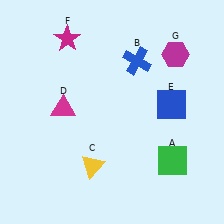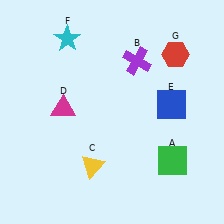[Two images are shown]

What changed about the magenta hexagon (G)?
In Image 1, G is magenta. In Image 2, it changed to red.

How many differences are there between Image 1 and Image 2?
There are 3 differences between the two images.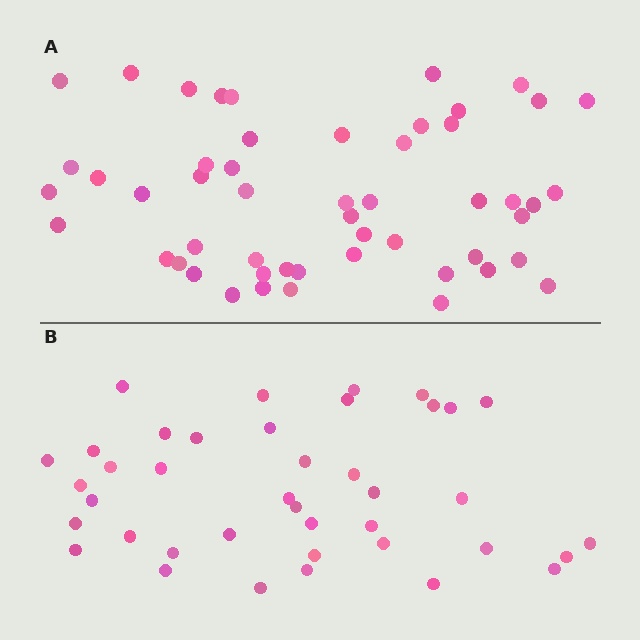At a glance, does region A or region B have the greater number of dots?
Region A (the top region) has more dots.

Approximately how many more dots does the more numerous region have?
Region A has roughly 12 or so more dots than region B.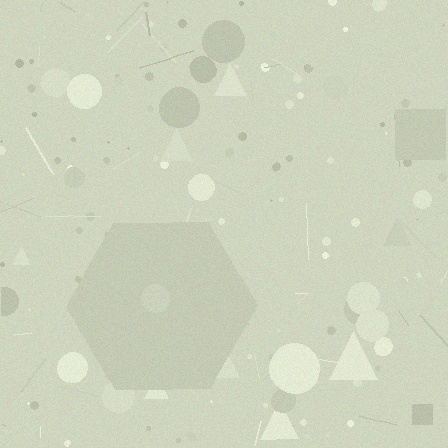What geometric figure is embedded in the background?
A hexagon is embedded in the background.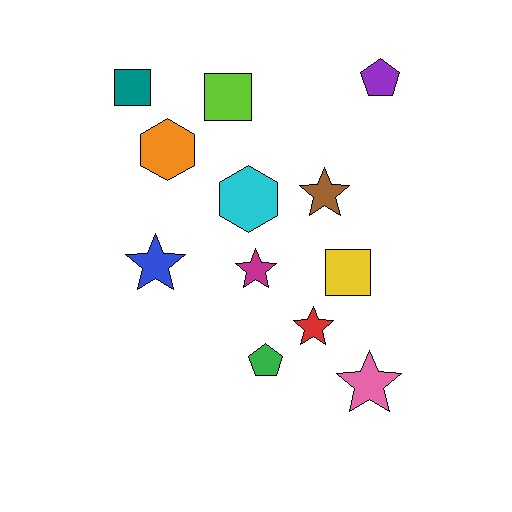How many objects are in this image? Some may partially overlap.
There are 12 objects.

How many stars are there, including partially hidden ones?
There are 5 stars.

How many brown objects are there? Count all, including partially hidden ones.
There is 1 brown object.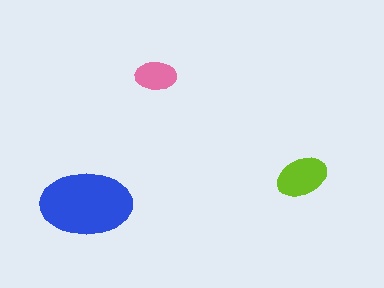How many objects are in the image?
There are 3 objects in the image.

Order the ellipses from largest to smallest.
the blue one, the lime one, the pink one.